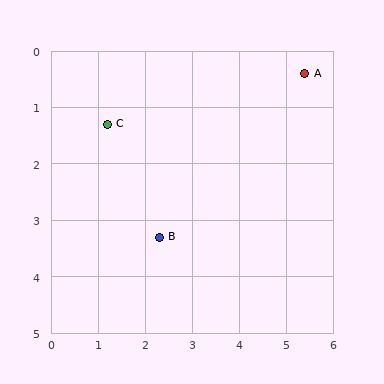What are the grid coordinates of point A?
Point A is at approximately (5.4, 0.4).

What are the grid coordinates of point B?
Point B is at approximately (2.3, 3.3).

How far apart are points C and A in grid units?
Points C and A are about 4.3 grid units apart.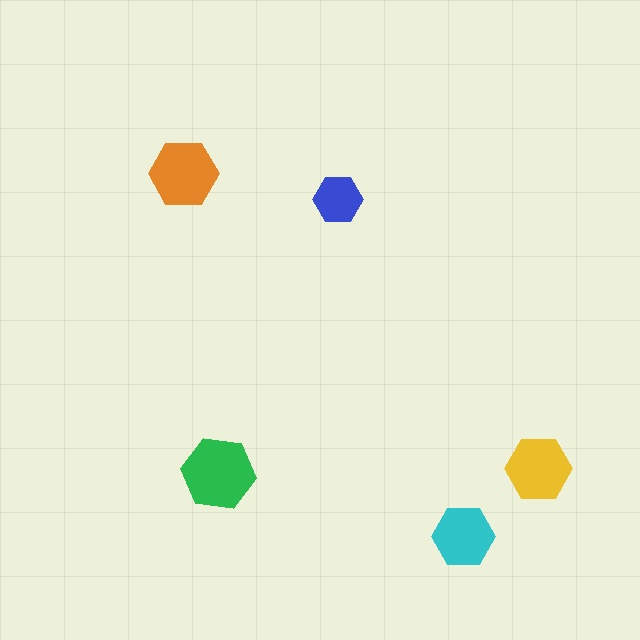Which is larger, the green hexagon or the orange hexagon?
The green one.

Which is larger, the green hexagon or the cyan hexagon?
The green one.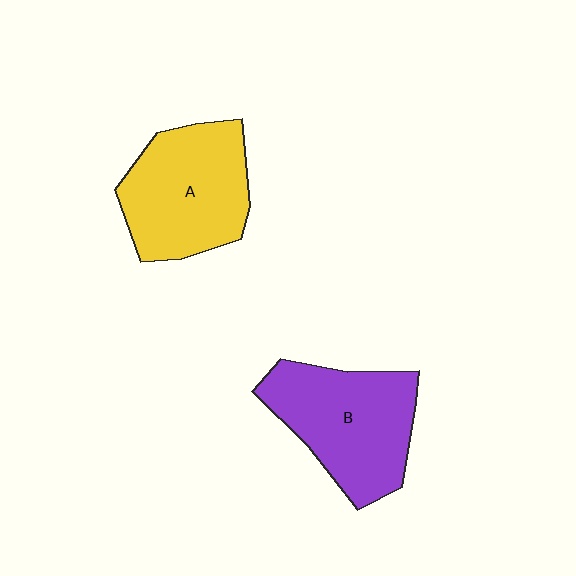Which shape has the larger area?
Shape B (purple).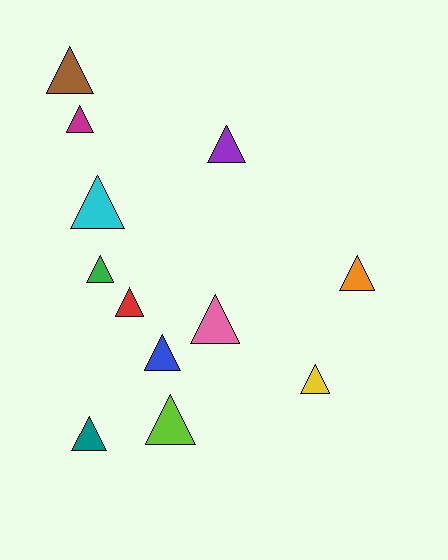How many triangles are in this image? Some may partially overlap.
There are 12 triangles.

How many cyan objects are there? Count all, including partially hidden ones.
There is 1 cyan object.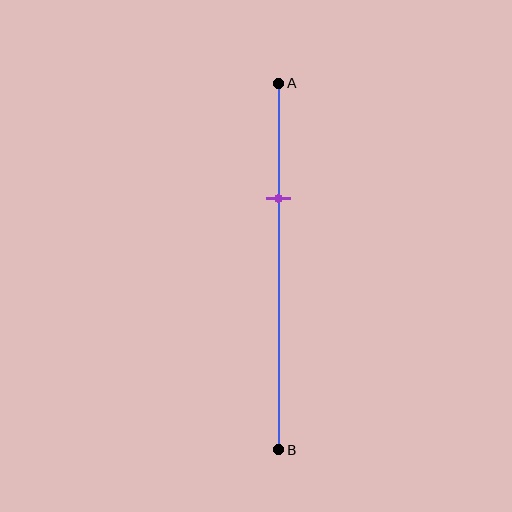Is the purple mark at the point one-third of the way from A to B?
Yes, the mark is approximately at the one-third point.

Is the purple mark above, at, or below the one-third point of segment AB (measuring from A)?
The purple mark is approximately at the one-third point of segment AB.